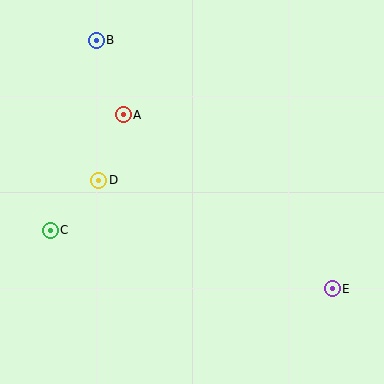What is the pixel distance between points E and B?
The distance between E and B is 342 pixels.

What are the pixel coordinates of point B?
Point B is at (96, 40).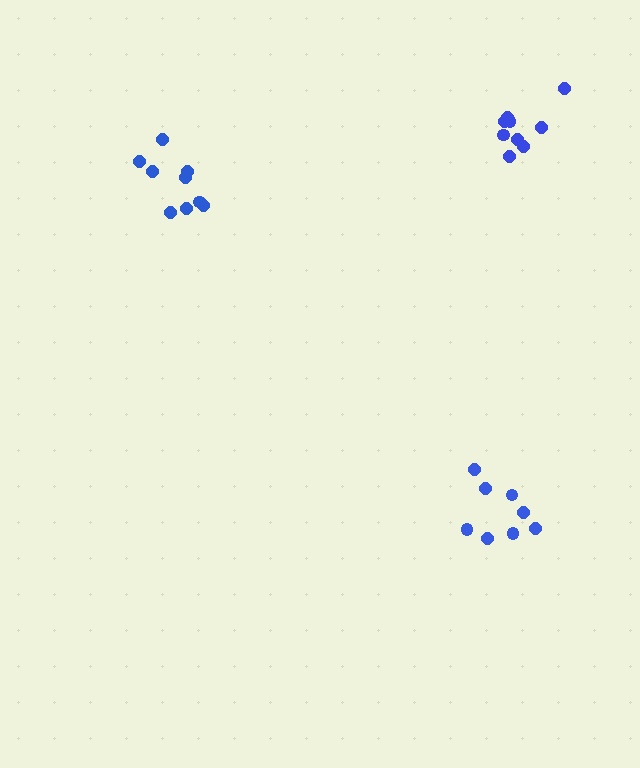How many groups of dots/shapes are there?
There are 3 groups.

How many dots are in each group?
Group 1: 8 dots, Group 2: 9 dots, Group 3: 9 dots (26 total).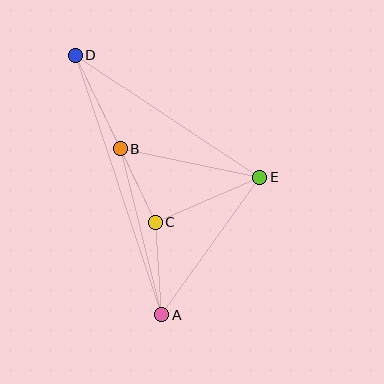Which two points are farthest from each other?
Points A and D are farthest from each other.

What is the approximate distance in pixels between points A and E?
The distance between A and E is approximately 169 pixels.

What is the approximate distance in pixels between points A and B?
The distance between A and B is approximately 171 pixels.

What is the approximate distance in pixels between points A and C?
The distance between A and C is approximately 93 pixels.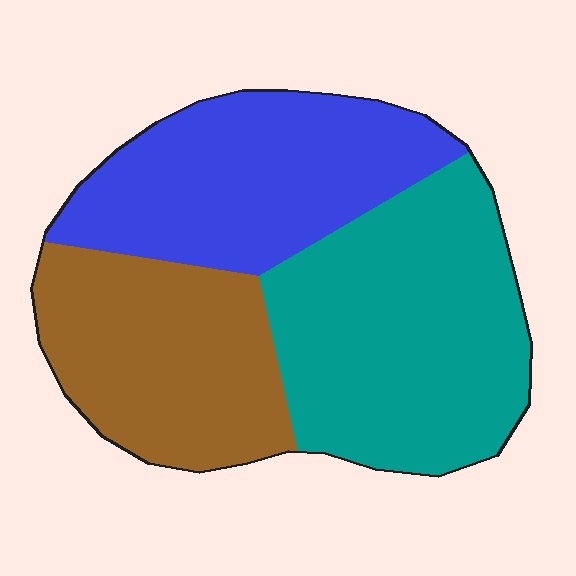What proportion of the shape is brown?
Brown takes up between a sixth and a third of the shape.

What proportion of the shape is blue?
Blue covers 31% of the shape.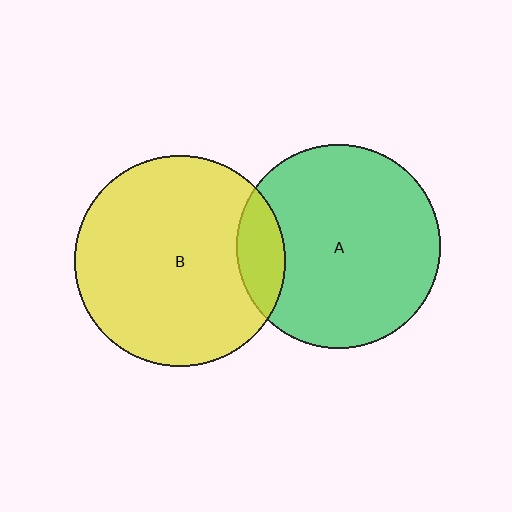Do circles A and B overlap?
Yes.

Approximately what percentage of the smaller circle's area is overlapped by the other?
Approximately 15%.